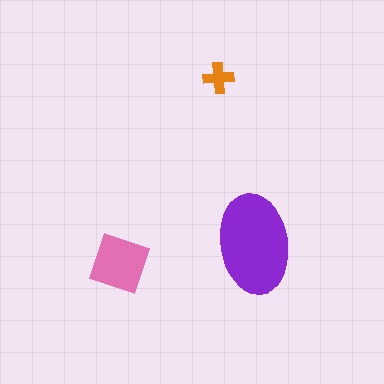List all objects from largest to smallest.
The purple ellipse, the pink diamond, the orange cross.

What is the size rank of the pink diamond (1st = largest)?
2nd.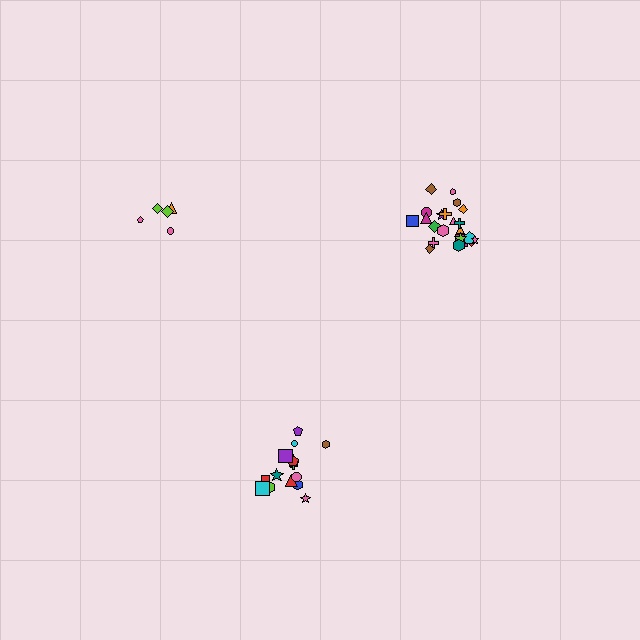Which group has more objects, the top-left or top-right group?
The top-right group.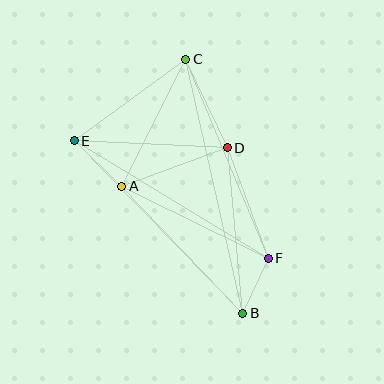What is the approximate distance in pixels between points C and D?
The distance between C and D is approximately 98 pixels.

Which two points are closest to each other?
Points B and F are closest to each other.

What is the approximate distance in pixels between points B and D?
The distance between B and D is approximately 166 pixels.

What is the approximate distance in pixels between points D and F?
The distance between D and F is approximately 118 pixels.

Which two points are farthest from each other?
Points B and C are farthest from each other.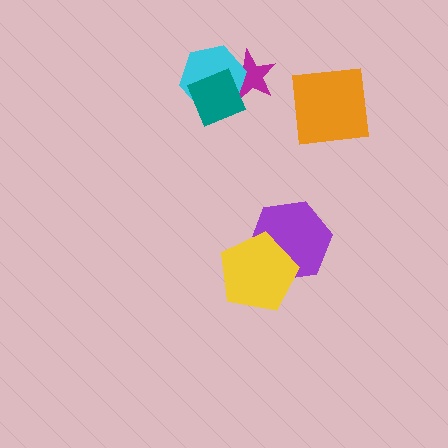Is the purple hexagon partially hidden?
Yes, it is partially covered by another shape.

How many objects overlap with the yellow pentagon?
1 object overlaps with the yellow pentagon.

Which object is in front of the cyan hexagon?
The teal diamond is in front of the cyan hexagon.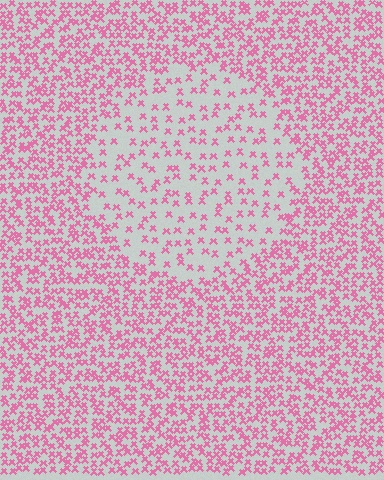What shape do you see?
I see a circle.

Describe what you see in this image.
The image contains small pink elements arranged at two different densities. A circle-shaped region is visible where the elements are less densely packed than the surrounding area.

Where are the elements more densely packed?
The elements are more densely packed outside the circle boundary.